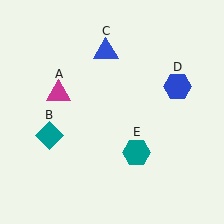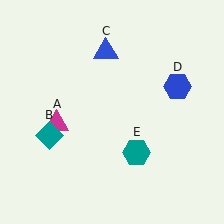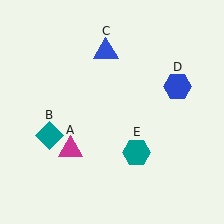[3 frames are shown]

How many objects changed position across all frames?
1 object changed position: magenta triangle (object A).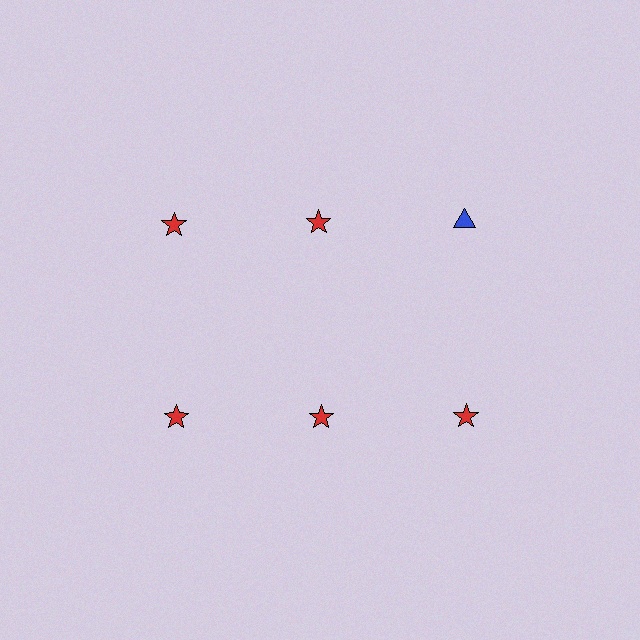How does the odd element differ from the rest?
It differs in both color (blue instead of red) and shape (triangle instead of star).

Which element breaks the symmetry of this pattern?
The blue triangle in the top row, center column breaks the symmetry. All other shapes are red stars.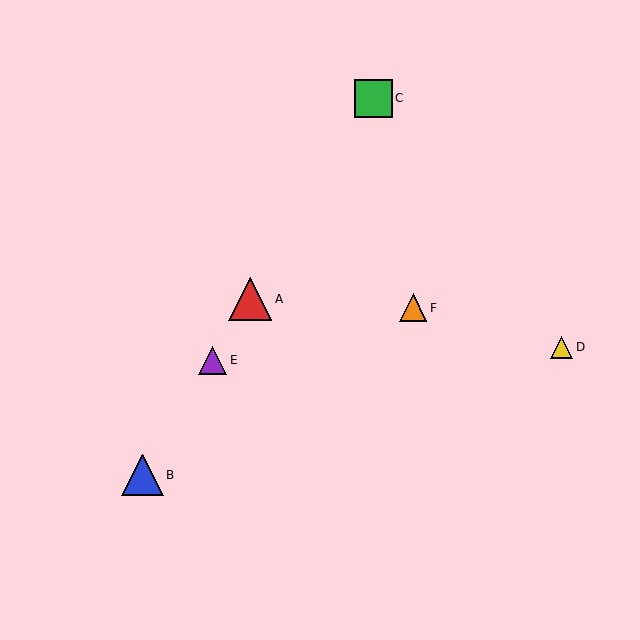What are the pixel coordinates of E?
Object E is at (213, 360).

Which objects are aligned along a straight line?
Objects A, B, C, E are aligned along a straight line.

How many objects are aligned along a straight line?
4 objects (A, B, C, E) are aligned along a straight line.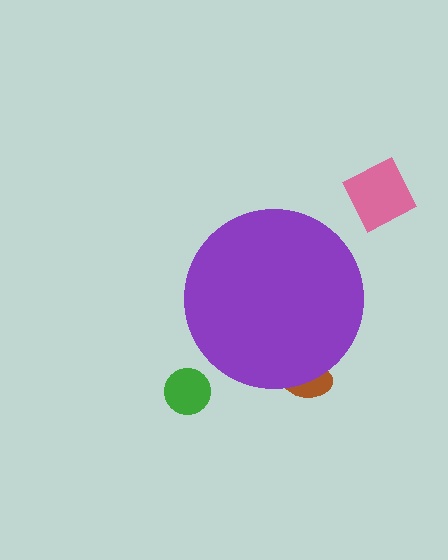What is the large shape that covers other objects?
A purple circle.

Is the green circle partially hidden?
No, the green circle is fully visible.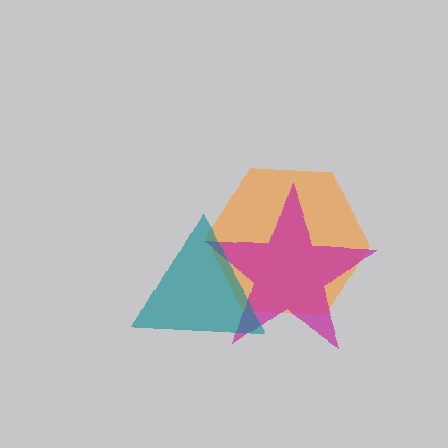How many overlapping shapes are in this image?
There are 3 overlapping shapes in the image.